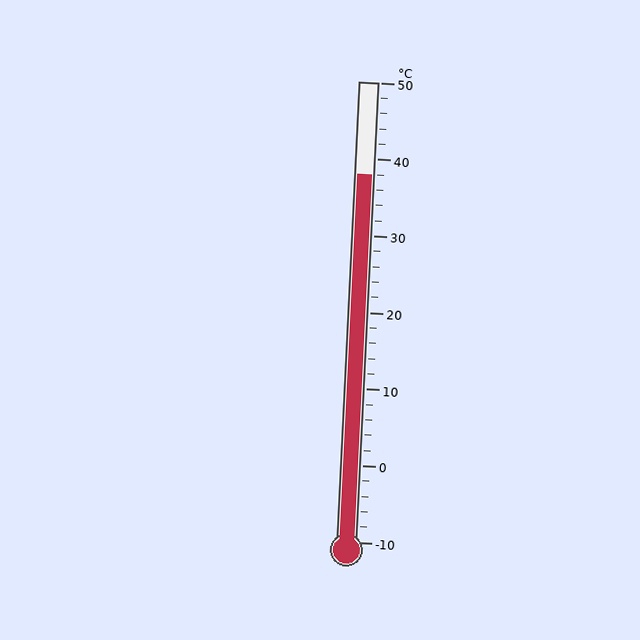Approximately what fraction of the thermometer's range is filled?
The thermometer is filled to approximately 80% of its range.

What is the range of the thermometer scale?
The thermometer scale ranges from -10°C to 50°C.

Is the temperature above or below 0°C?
The temperature is above 0°C.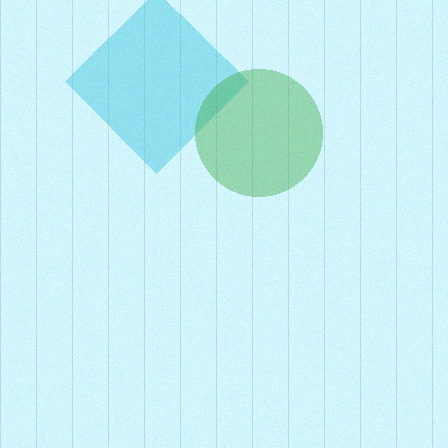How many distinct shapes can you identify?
There are 2 distinct shapes: a cyan diamond, a green circle.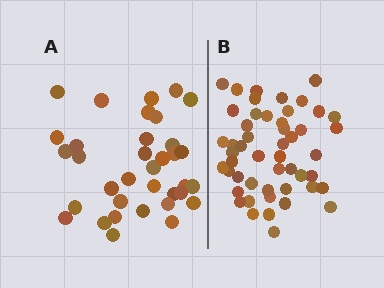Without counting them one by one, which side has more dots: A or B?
Region B (the right region) has more dots.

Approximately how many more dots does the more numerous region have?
Region B has approximately 15 more dots than region A.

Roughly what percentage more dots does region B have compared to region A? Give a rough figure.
About 45% more.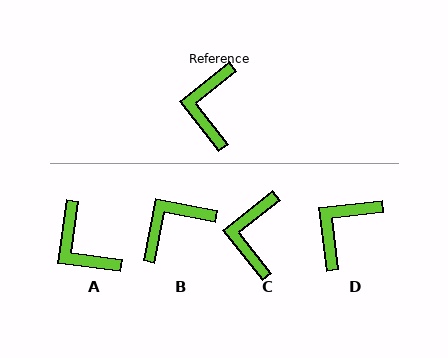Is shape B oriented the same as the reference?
No, it is off by about 49 degrees.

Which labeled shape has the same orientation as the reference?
C.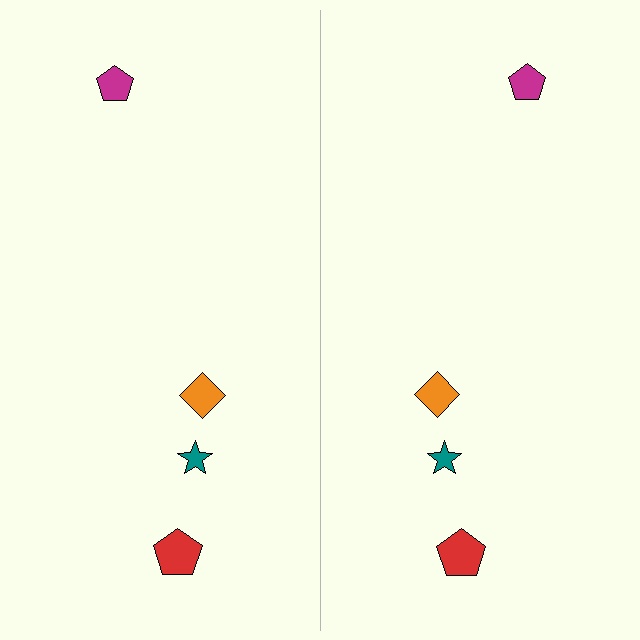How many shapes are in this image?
There are 8 shapes in this image.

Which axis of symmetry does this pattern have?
The pattern has a vertical axis of symmetry running through the center of the image.